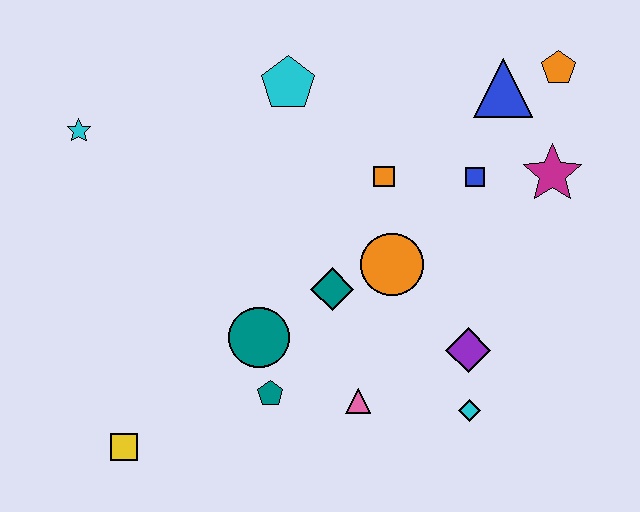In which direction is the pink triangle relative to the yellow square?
The pink triangle is to the right of the yellow square.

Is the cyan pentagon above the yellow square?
Yes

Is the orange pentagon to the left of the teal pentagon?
No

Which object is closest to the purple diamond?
The cyan diamond is closest to the purple diamond.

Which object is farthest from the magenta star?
The yellow square is farthest from the magenta star.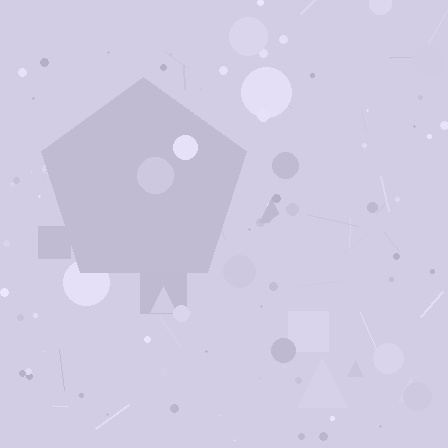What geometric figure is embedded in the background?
A pentagon is embedded in the background.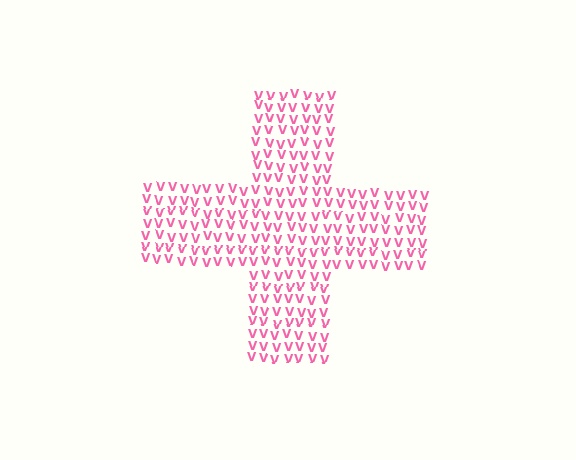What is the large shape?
The large shape is a cross.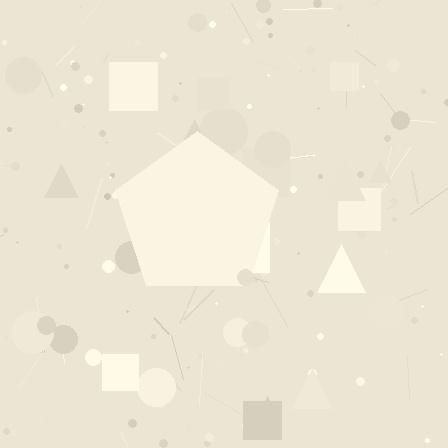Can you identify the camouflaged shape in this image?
The camouflaged shape is a pentagon.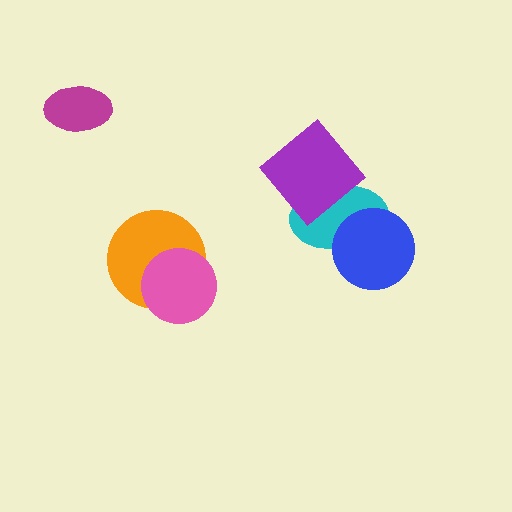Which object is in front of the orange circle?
The pink circle is in front of the orange circle.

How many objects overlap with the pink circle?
1 object overlaps with the pink circle.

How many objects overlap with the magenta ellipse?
0 objects overlap with the magenta ellipse.